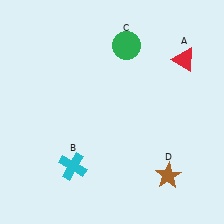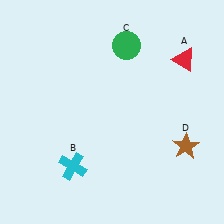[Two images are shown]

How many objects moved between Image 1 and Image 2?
1 object moved between the two images.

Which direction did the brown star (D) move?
The brown star (D) moved up.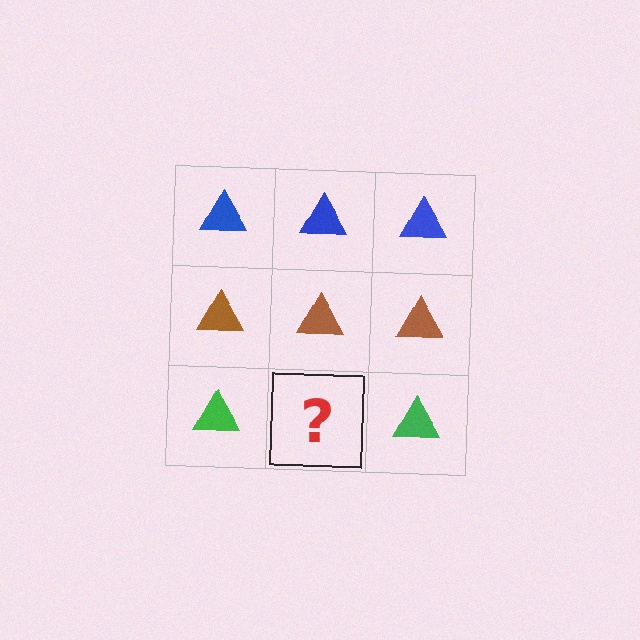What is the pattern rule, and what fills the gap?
The rule is that each row has a consistent color. The gap should be filled with a green triangle.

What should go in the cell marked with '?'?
The missing cell should contain a green triangle.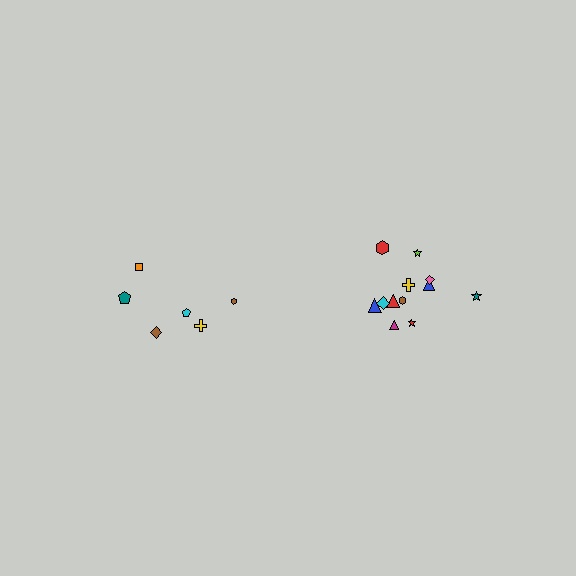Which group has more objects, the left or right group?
The right group.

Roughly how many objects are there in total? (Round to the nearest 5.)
Roughly 20 objects in total.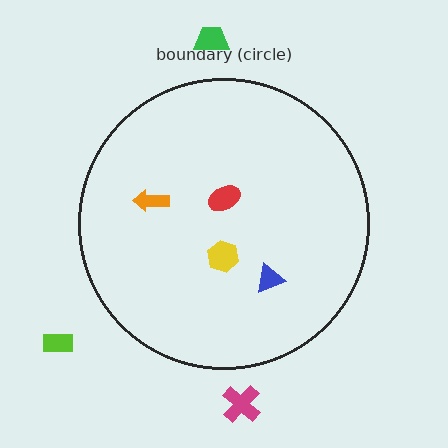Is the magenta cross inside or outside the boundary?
Outside.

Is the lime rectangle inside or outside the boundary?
Outside.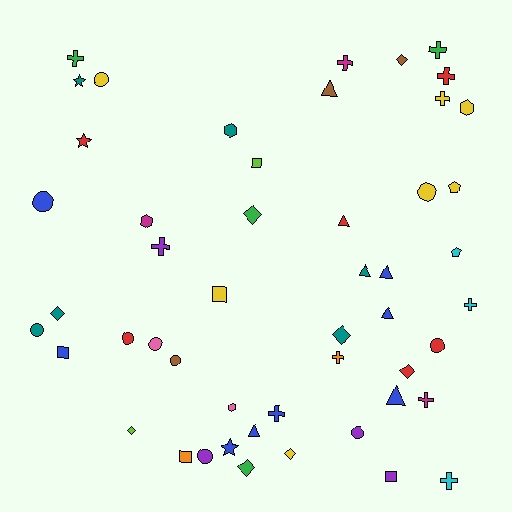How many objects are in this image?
There are 50 objects.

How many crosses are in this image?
There are 11 crosses.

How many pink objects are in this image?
There are 2 pink objects.